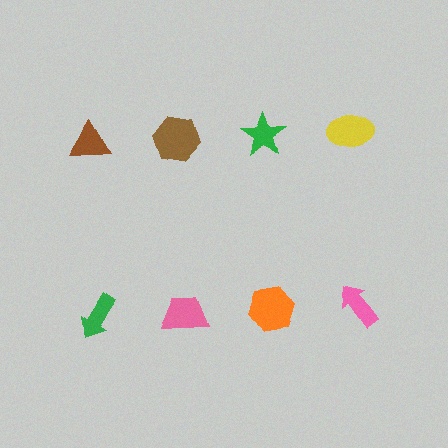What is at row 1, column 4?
A yellow ellipse.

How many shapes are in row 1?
4 shapes.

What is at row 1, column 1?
A brown triangle.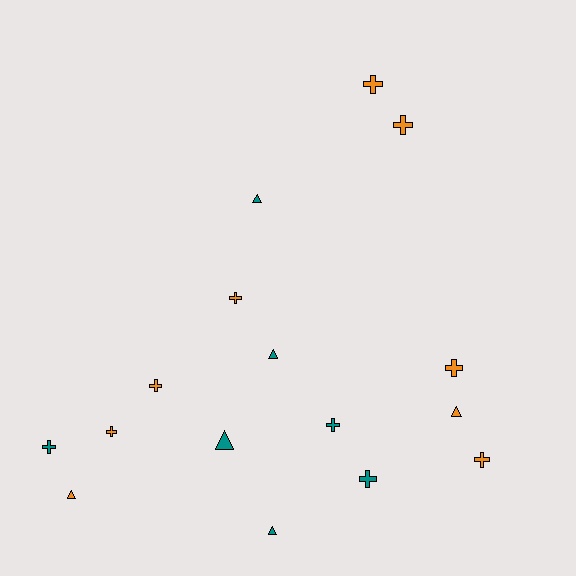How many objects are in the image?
There are 16 objects.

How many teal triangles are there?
There are 4 teal triangles.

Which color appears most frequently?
Orange, with 9 objects.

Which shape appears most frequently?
Cross, with 10 objects.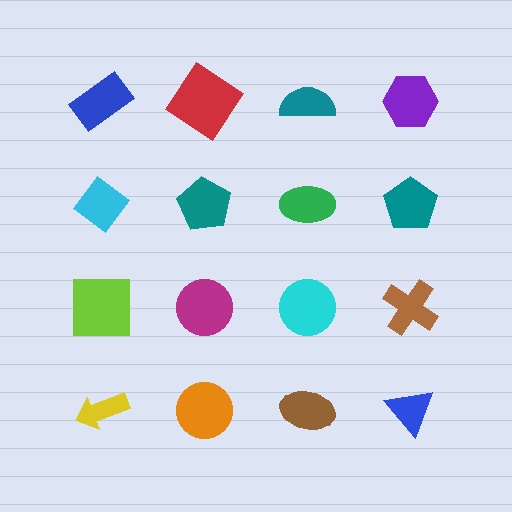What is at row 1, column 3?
A teal semicircle.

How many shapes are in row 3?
4 shapes.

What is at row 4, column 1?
A yellow arrow.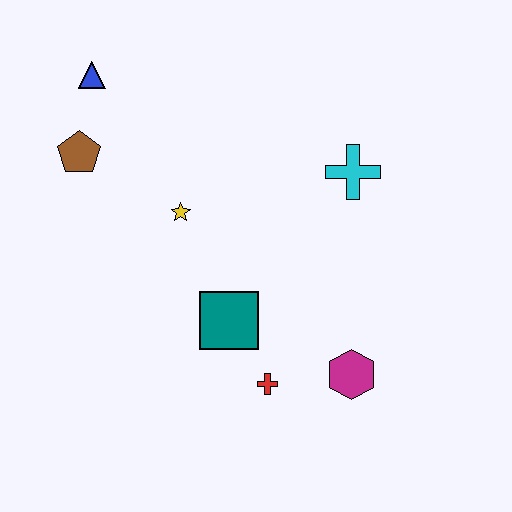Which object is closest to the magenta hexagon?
The red cross is closest to the magenta hexagon.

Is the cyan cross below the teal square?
No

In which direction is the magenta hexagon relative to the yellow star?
The magenta hexagon is to the right of the yellow star.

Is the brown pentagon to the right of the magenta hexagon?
No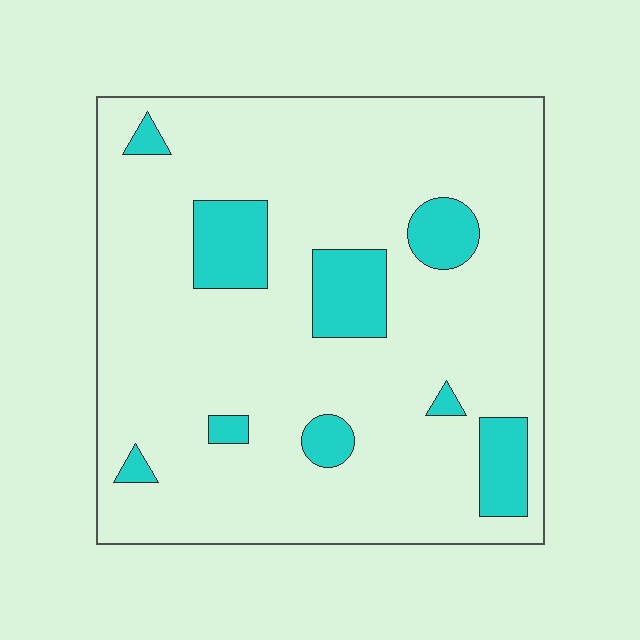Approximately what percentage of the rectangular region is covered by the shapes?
Approximately 15%.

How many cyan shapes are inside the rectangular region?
9.